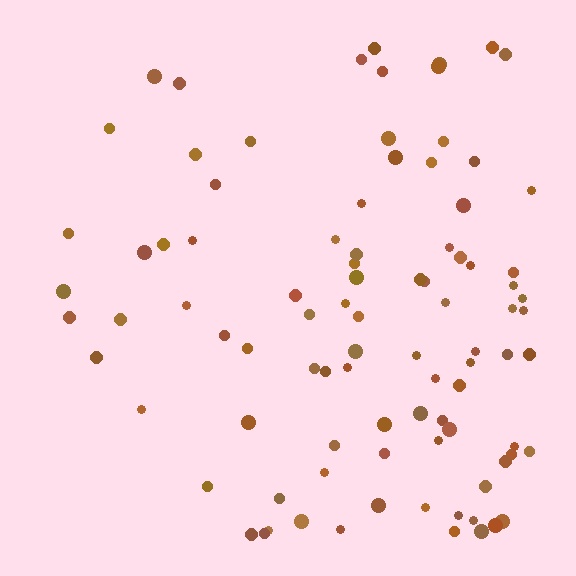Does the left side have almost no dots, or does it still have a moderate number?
Still a moderate number, just noticeably fewer than the right.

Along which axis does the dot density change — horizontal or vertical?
Horizontal.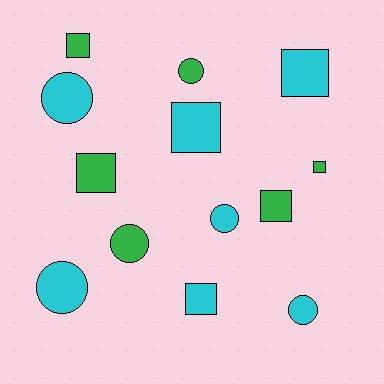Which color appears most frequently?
Cyan, with 7 objects.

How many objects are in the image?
There are 13 objects.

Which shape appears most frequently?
Square, with 7 objects.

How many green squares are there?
There are 4 green squares.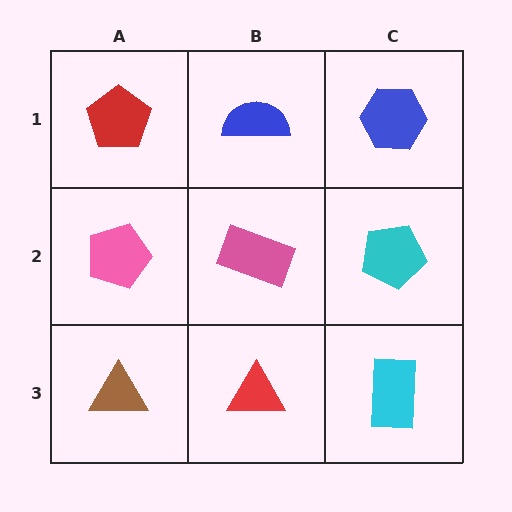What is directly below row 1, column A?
A pink pentagon.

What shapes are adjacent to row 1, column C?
A cyan pentagon (row 2, column C), a blue semicircle (row 1, column B).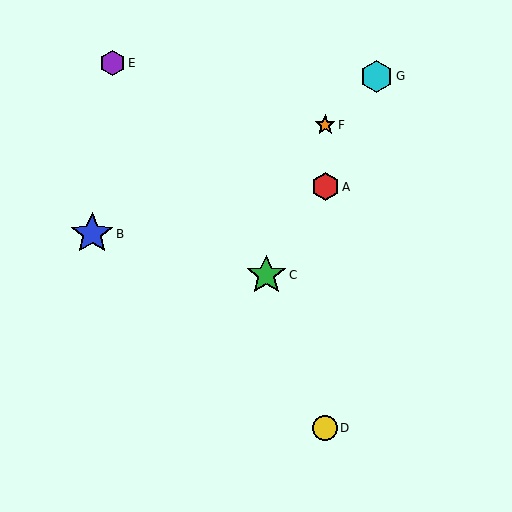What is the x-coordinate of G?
Object G is at x≈377.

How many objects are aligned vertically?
3 objects (A, D, F) are aligned vertically.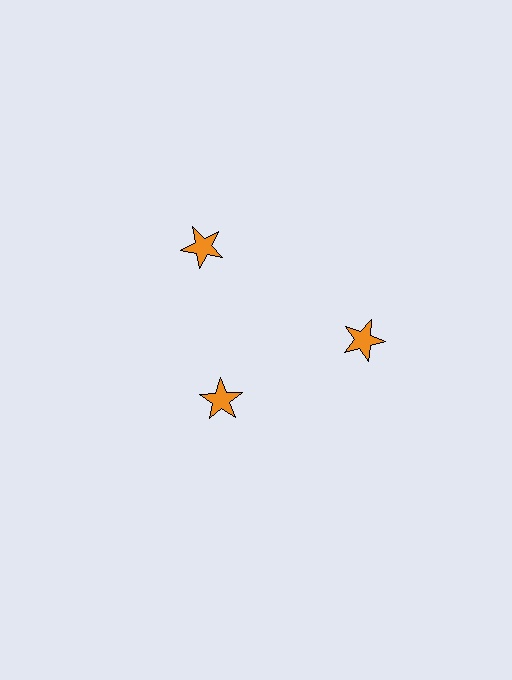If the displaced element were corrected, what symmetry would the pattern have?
It would have 3-fold rotational symmetry — the pattern would map onto itself every 120 degrees.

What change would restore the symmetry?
The symmetry would be restored by moving it outward, back onto the ring so that all 3 stars sit at equal angles and equal distance from the center.